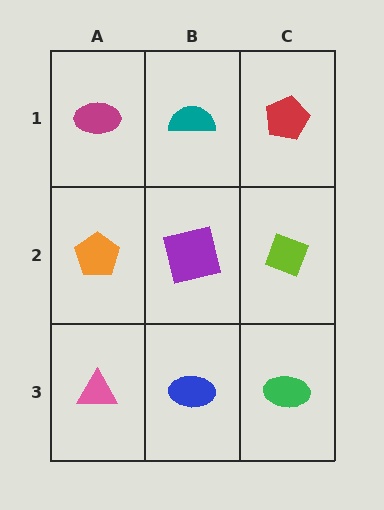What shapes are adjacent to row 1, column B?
A purple square (row 2, column B), a magenta ellipse (row 1, column A), a red pentagon (row 1, column C).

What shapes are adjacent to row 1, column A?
An orange pentagon (row 2, column A), a teal semicircle (row 1, column B).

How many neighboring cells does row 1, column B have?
3.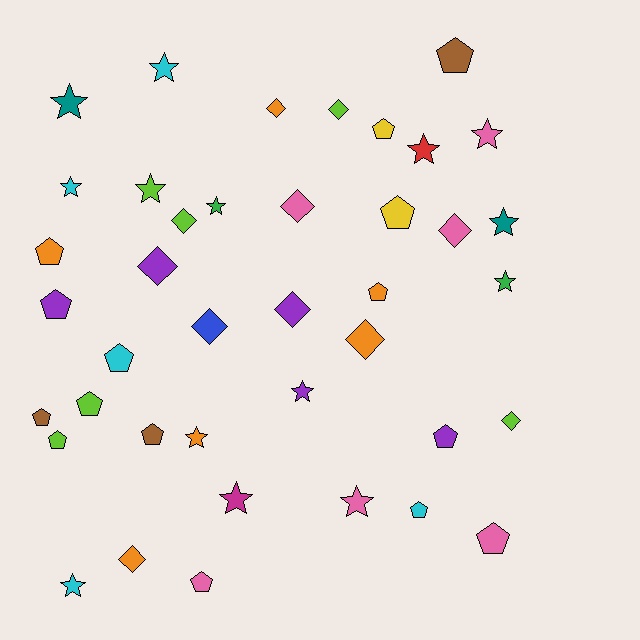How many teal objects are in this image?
There are 2 teal objects.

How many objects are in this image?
There are 40 objects.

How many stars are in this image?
There are 14 stars.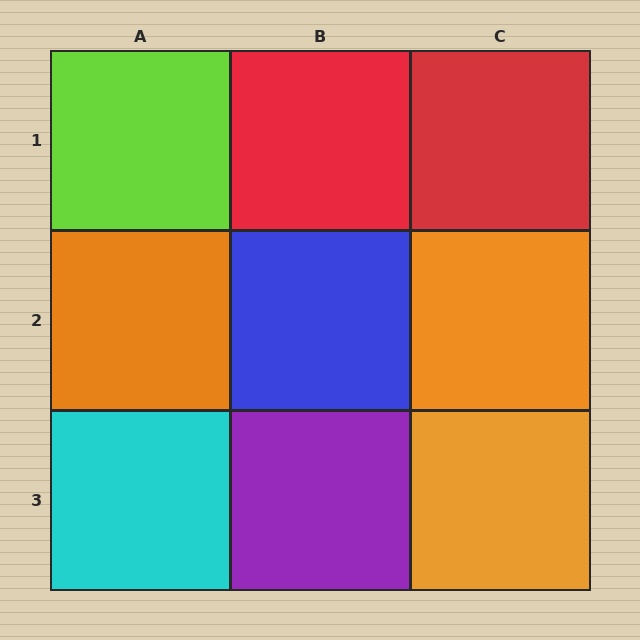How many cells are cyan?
1 cell is cyan.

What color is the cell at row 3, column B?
Purple.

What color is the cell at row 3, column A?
Cyan.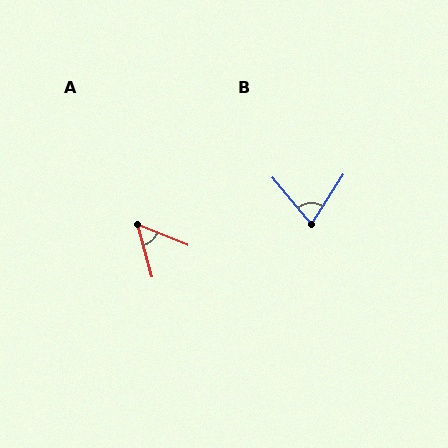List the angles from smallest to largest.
A (52°), B (72°).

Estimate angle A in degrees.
Approximately 52 degrees.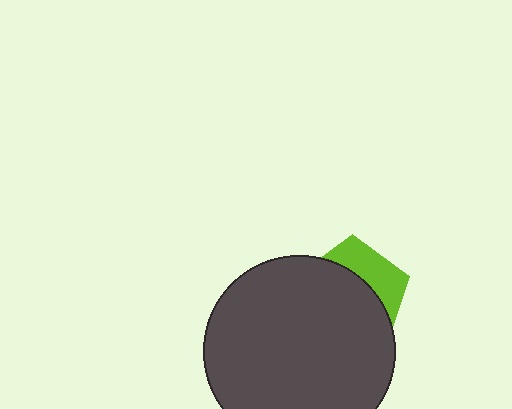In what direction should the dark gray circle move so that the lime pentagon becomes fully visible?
The dark gray circle should move toward the lower-left. That is the shortest direction to clear the overlap and leave the lime pentagon fully visible.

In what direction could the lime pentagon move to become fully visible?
The lime pentagon could move toward the upper-right. That would shift it out from behind the dark gray circle entirely.